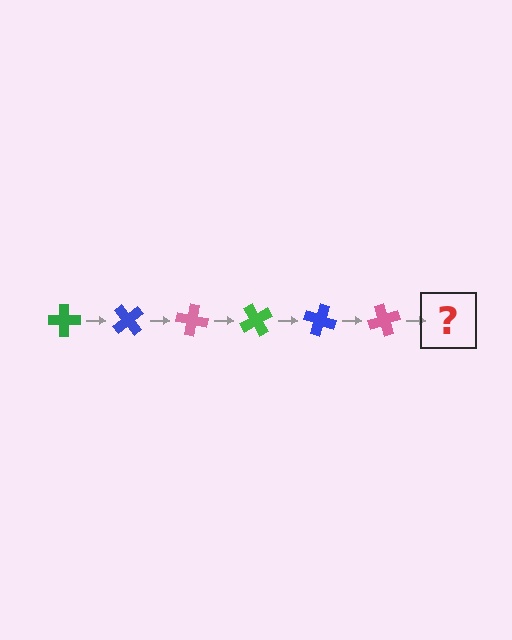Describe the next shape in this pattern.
It should be a green cross, rotated 300 degrees from the start.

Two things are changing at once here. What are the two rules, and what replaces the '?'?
The two rules are that it rotates 50 degrees each step and the color cycles through green, blue, and pink. The '?' should be a green cross, rotated 300 degrees from the start.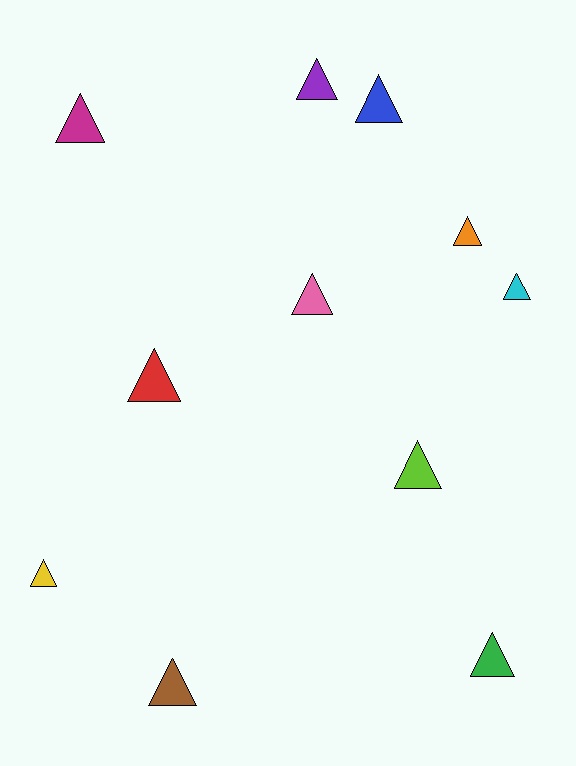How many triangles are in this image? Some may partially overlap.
There are 11 triangles.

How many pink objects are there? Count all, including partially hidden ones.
There is 1 pink object.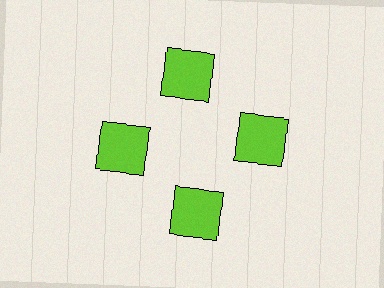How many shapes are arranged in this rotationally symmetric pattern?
There are 4 shapes, arranged in 4 groups of 1.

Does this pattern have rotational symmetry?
Yes, this pattern has 4-fold rotational symmetry. It looks the same after rotating 90 degrees around the center.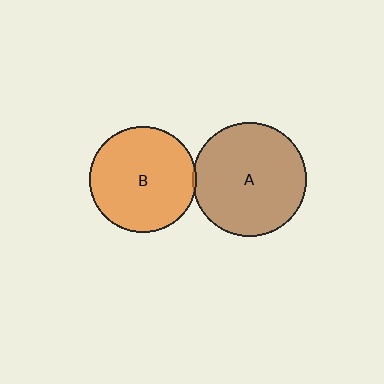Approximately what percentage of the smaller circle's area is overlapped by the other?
Approximately 5%.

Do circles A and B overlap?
Yes.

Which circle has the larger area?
Circle A (brown).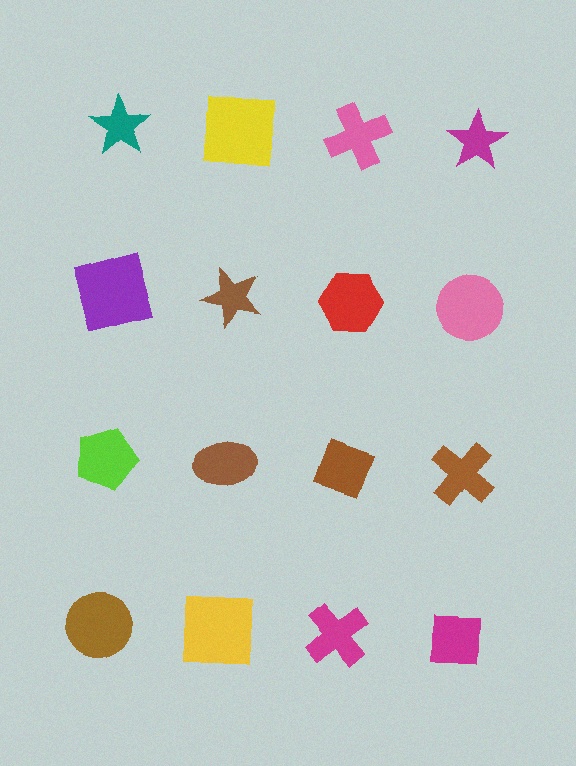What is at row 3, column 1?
A lime pentagon.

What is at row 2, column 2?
A brown star.